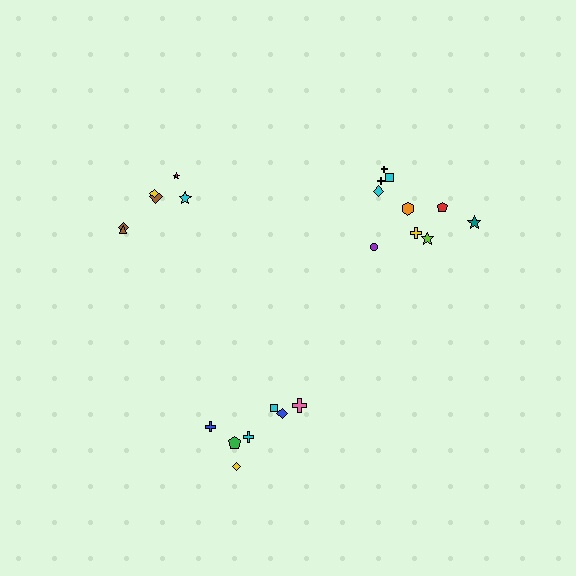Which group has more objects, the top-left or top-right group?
The top-right group.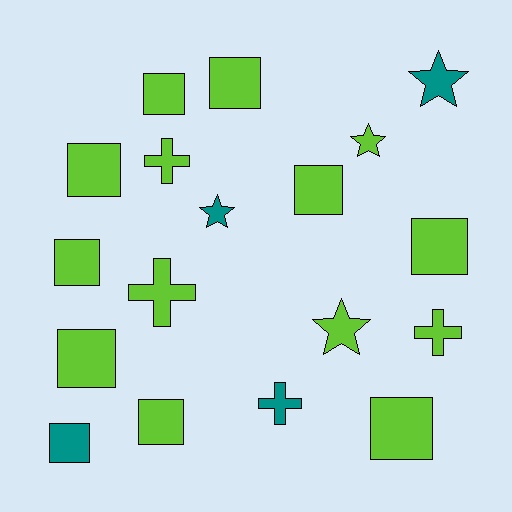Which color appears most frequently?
Lime, with 14 objects.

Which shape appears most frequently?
Square, with 10 objects.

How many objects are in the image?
There are 18 objects.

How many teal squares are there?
There is 1 teal square.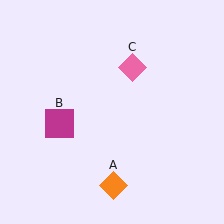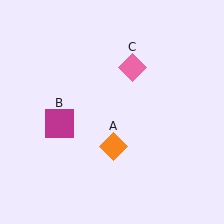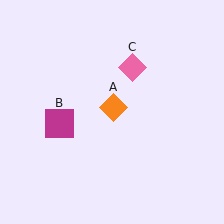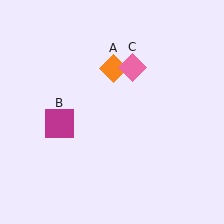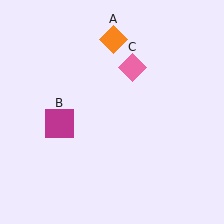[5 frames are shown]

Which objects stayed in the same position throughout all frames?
Magenta square (object B) and pink diamond (object C) remained stationary.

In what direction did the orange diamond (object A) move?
The orange diamond (object A) moved up.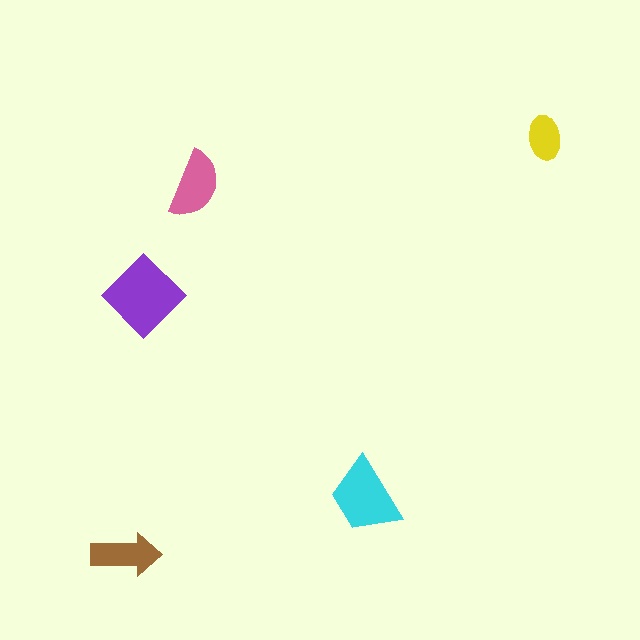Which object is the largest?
The purple diamond.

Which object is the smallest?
The yellow ellipse.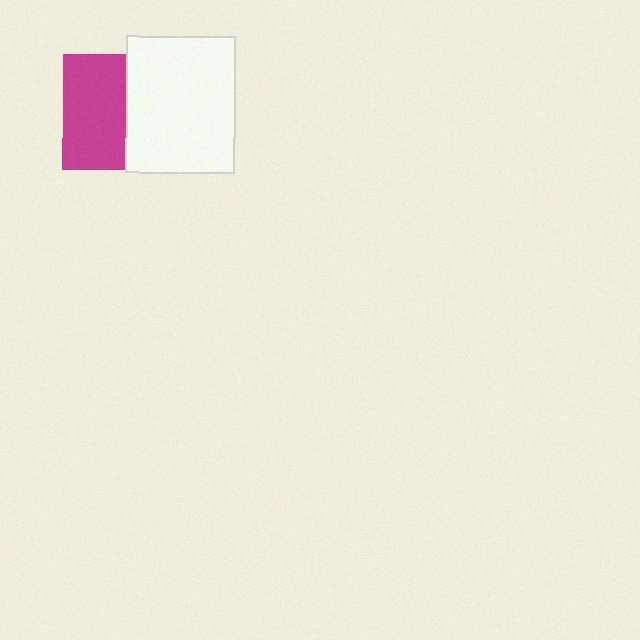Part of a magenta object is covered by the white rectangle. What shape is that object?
It is a square.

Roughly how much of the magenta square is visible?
About half of it is visible (roughly 55%).